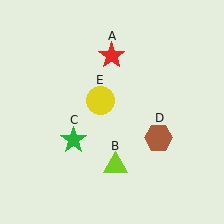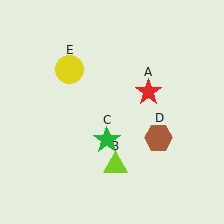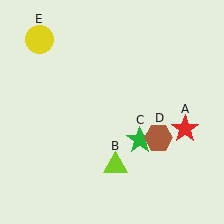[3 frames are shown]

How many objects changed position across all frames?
3 objects changed position: red star (object A), green star (object C), yellow circle (object E).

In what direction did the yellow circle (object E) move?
The yellow circle (object E) moved up and to the left.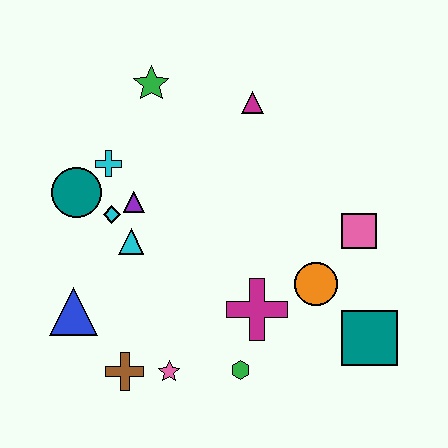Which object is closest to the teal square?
The orange circle is closest to the teal square.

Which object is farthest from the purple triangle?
The teal square is farthest from the purple triangle.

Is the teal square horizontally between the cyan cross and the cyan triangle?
No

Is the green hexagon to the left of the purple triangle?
No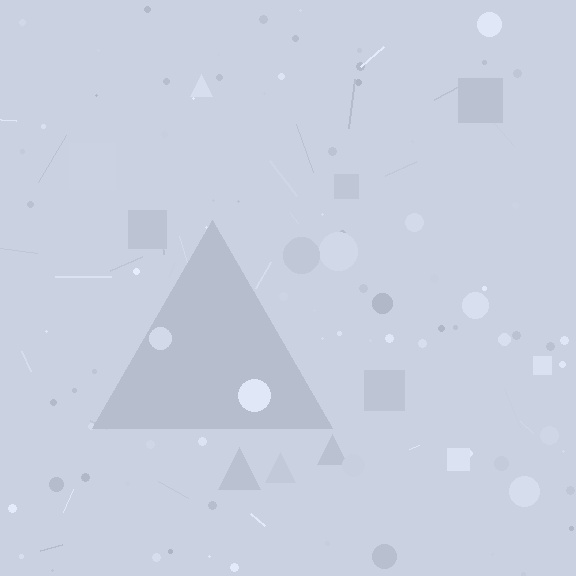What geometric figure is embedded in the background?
A triangle is embedded in the background.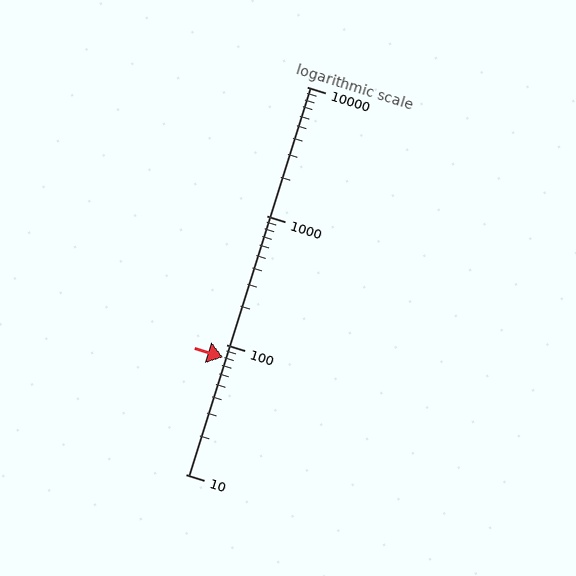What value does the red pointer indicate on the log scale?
The pointer indicates approximately 80.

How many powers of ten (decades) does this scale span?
The scale spans 3 decades, from 10 to 10000.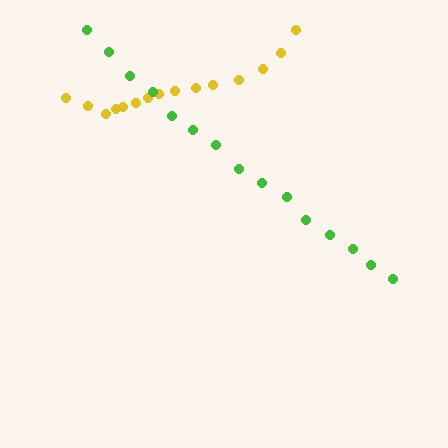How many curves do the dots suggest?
There are 2 distinct paths.